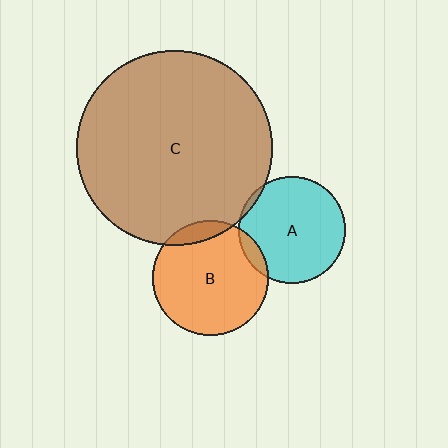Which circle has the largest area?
Circle C (brown).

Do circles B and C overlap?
Yes.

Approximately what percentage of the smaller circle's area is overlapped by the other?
Approximately 10%.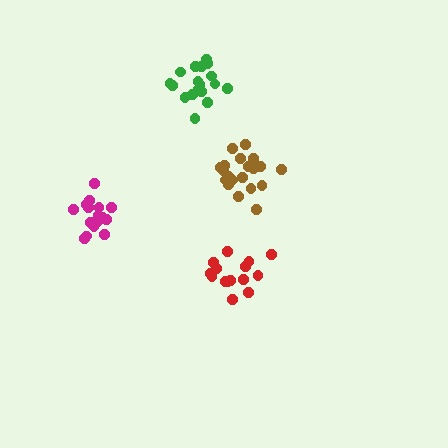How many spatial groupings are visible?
There are 4 spatial groupings.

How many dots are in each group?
Group 1: 15 dots, Group 2: 21 dots, Group 3: 18 dots, Group 4: 18 dots (72 total).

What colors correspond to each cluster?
The clusters are colored: red, brown, magenta, green.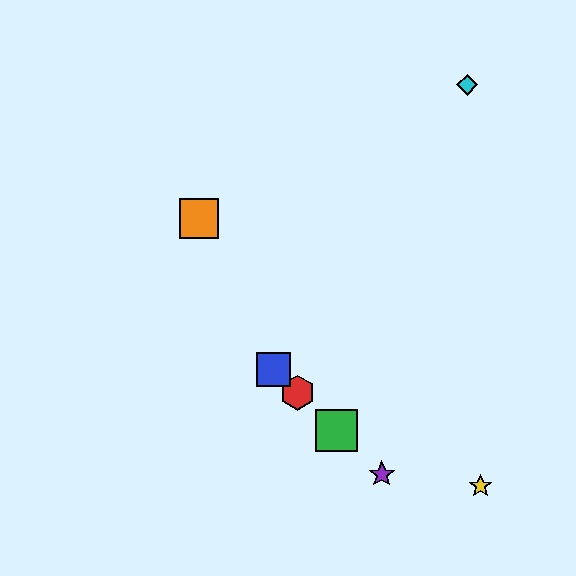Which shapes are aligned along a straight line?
The red hexagon, the blue square, the green square, the purple star are aligned along a straight line.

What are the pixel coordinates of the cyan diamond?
The cyan diamond is at (467, 85).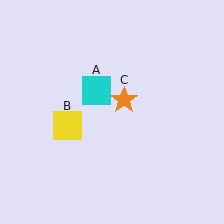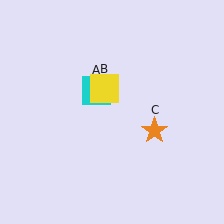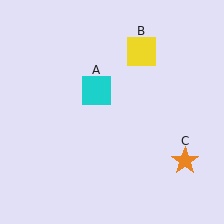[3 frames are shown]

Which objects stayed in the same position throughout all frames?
Cyan square (object A) remained stationary.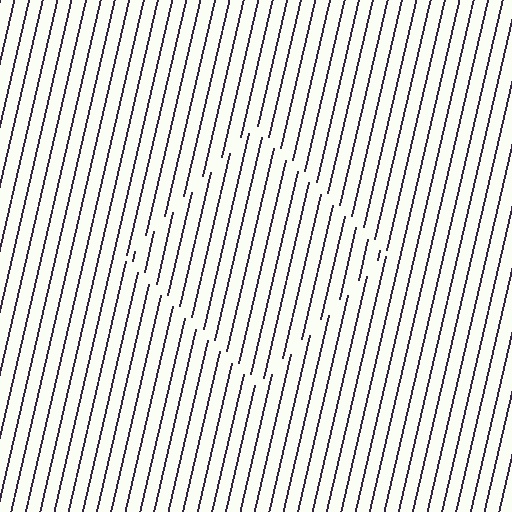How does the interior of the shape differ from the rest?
The interior of the shape contains the same grating, shifted by half a period — the contour is defined by the phase discontinuity where line-ends from the inner and outer gratings abut.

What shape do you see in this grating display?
An illusory square. The interior of the shape contains the same grating, shifted by half a period — the contour is defined by the phase discontinuity where line-ends from the inner and outer gratings abut.